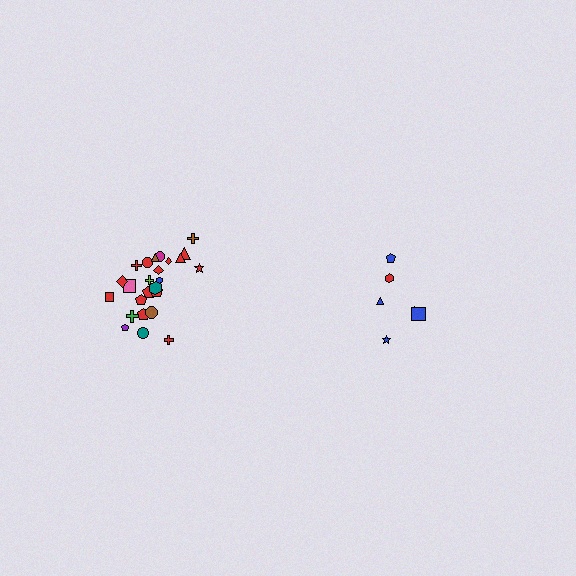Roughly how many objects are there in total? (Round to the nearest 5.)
Roughly 30 objects in total.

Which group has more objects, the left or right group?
The left group.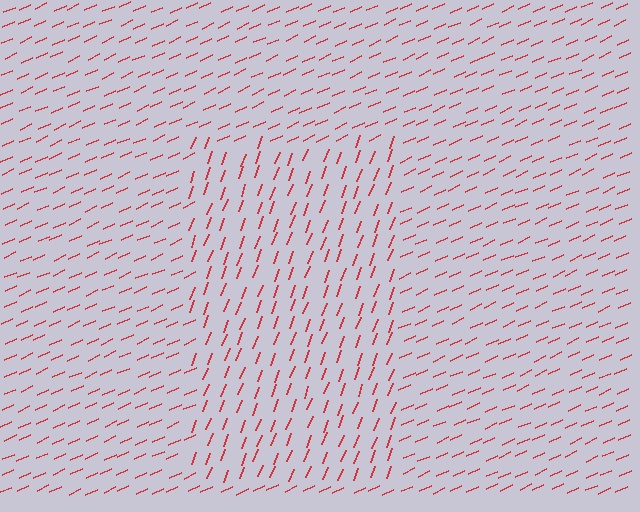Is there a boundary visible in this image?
Yes, there is a texture boundary formed by a change in line orientation.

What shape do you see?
I see a rectangle.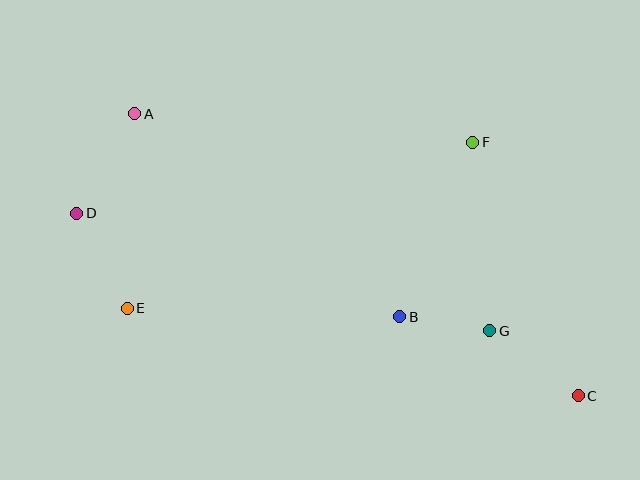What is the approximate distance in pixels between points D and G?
The distance between D and G is approximately 429 pixels.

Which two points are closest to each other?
Points B and G are closest to each other.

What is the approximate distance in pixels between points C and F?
The distance between C and F is approximately 274 pixels.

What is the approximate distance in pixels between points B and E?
The distance between B and E is approximately 273 pixels.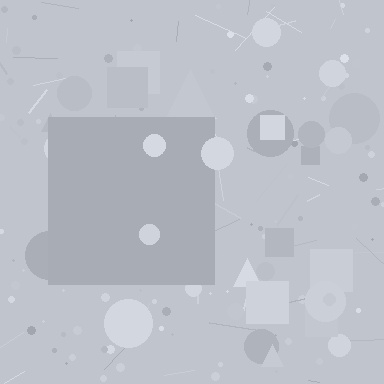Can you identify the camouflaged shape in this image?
The camouflaged shape is a square.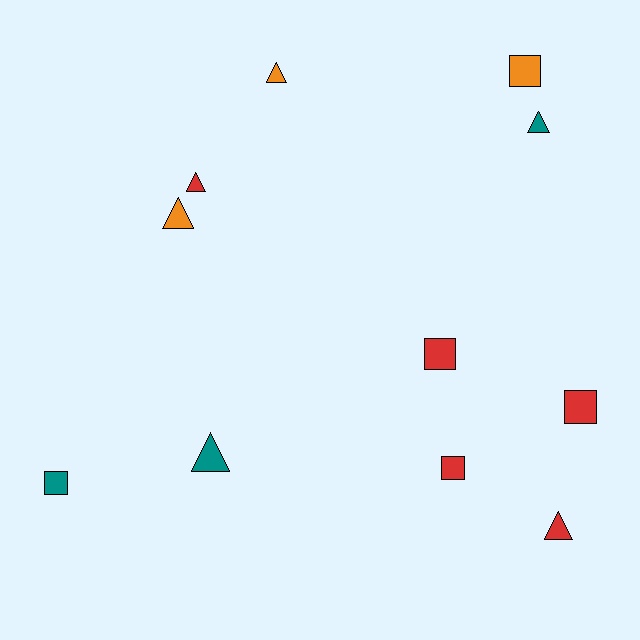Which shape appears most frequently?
Triangle, with 6 objects.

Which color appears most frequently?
Red, with 5 objects.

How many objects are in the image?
There are 11 objects.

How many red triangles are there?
There are 2 red triangles.